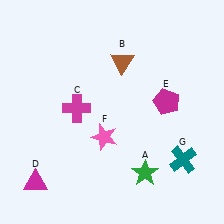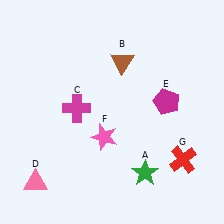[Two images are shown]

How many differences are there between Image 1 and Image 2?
There are 2 differences between the two images.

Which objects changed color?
D changed from magenta to pink. G changed from teal to red.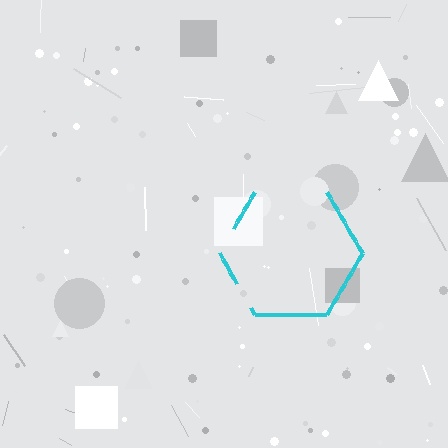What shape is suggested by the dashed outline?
The dashed outline suggests a hexagon.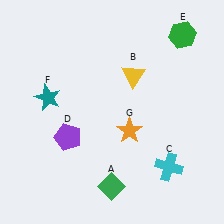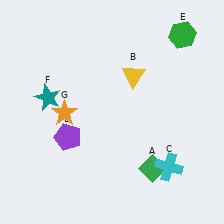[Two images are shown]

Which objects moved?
The objects that moved are: the green diamond (A), the orange star (G).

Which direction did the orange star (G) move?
The orange star (G) moved left.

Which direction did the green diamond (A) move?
The green diamond (A) moved right.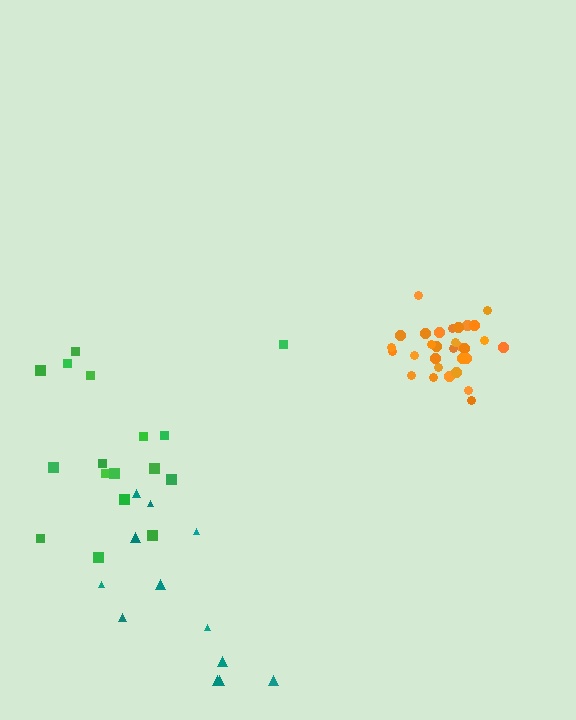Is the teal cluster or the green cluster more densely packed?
Green.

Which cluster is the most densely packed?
Orange.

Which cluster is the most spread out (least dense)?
Teal.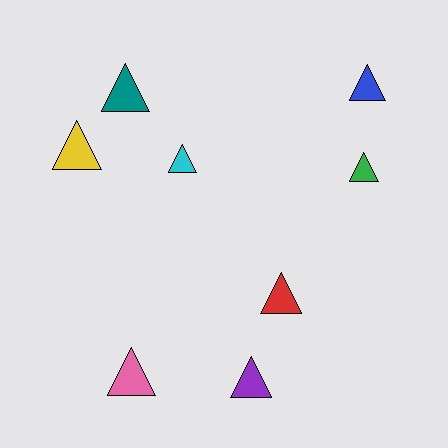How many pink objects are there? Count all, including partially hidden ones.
There is 1 pink object.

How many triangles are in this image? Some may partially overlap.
There are 8 triangles.